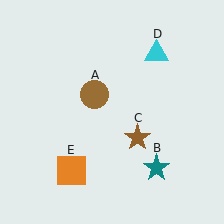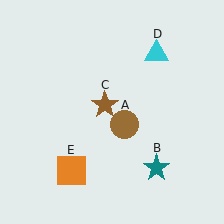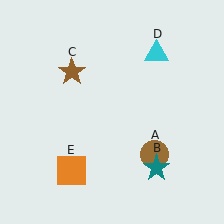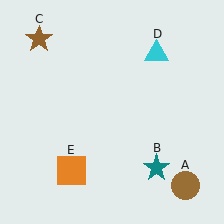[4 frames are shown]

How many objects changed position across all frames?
2 objects changed position: brown circle (object A), brown star (object C).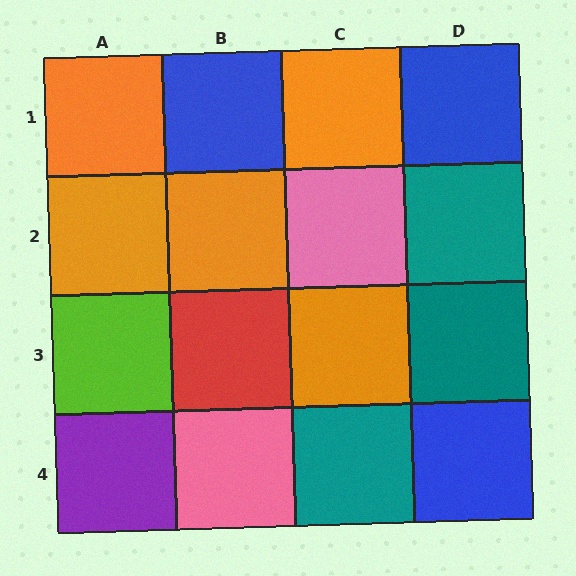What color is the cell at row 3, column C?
Orange.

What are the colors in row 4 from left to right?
Purple, pink, teal, blue.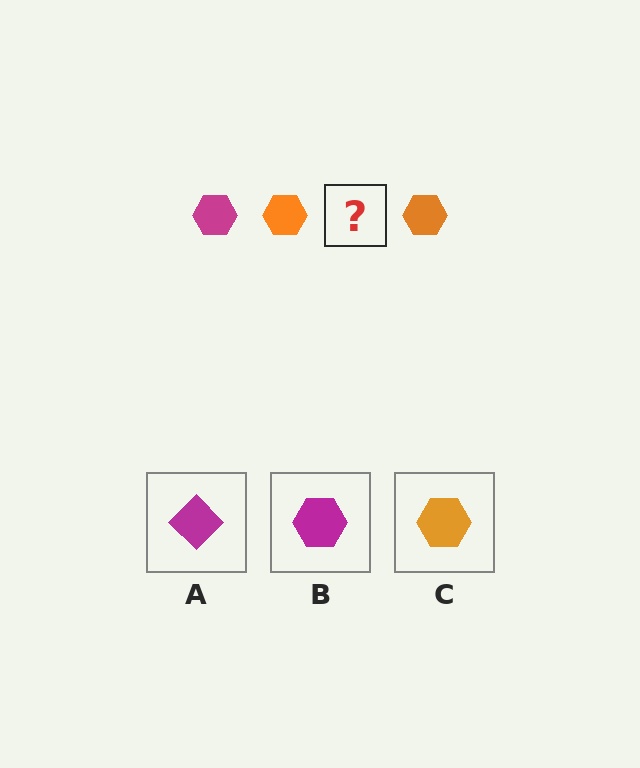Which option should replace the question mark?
Option B.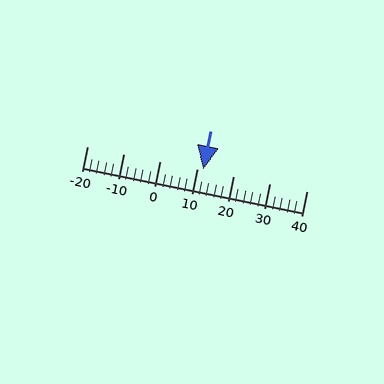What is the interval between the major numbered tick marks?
The major tick marks are spaced 10 units apart.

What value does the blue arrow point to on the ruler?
The blue arrow points to approximately 12.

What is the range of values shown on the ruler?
The ruler shows values from -20 to 40.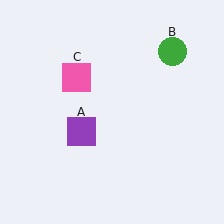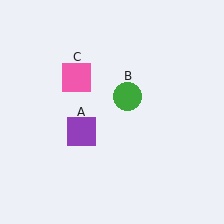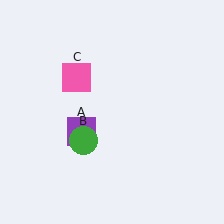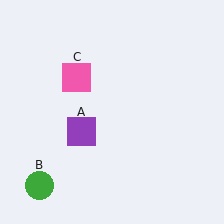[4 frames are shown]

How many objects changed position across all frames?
1 object changed position: green circle (object B).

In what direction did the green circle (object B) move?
The green circle (object B) moved down and to the left.